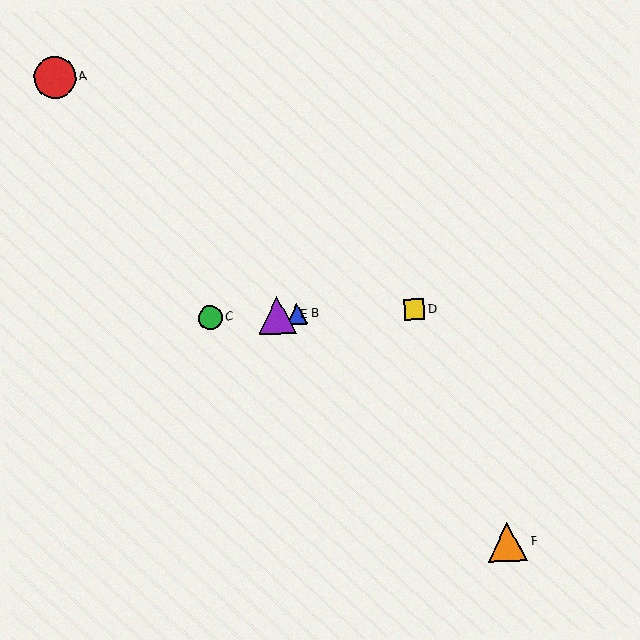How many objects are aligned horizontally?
4 objects (B, C, D, E) are aligned horizontally.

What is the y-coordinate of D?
Object D is at y≈310.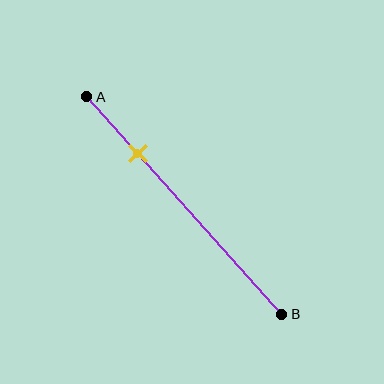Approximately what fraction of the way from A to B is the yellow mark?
The yellow mark is approximately 25% of the way from A to B.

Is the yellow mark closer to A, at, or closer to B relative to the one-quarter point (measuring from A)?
The yellow mark is approximately at the one-quarter point of segment AB.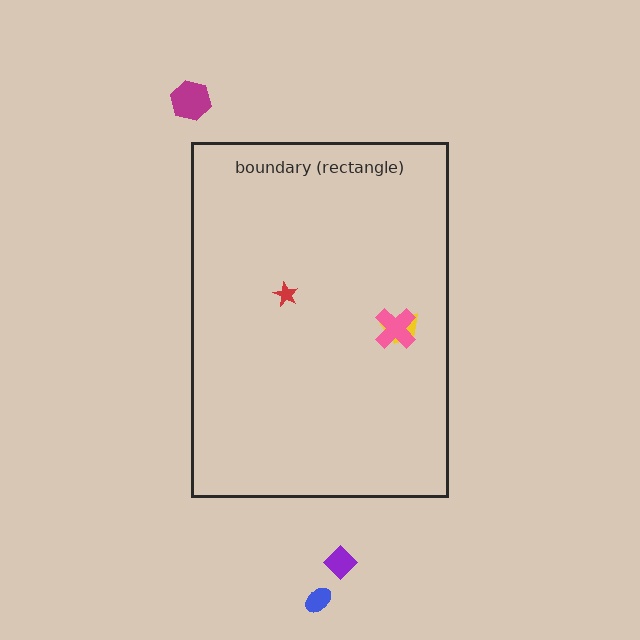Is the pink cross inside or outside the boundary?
Inside.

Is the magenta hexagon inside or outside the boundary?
Outside.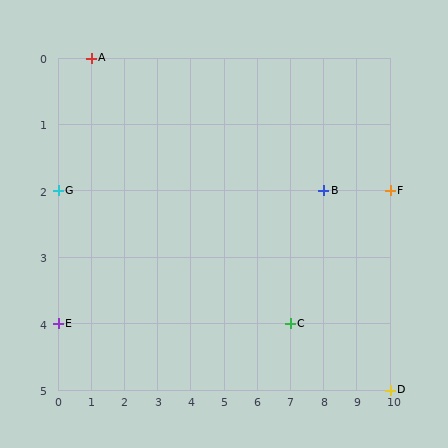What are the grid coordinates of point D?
Point D is at grid coordinates (10, 5).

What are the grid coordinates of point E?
Point E is at grid coordinates (0, 4).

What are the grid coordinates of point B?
Point B is at grid coordinates (8, 2).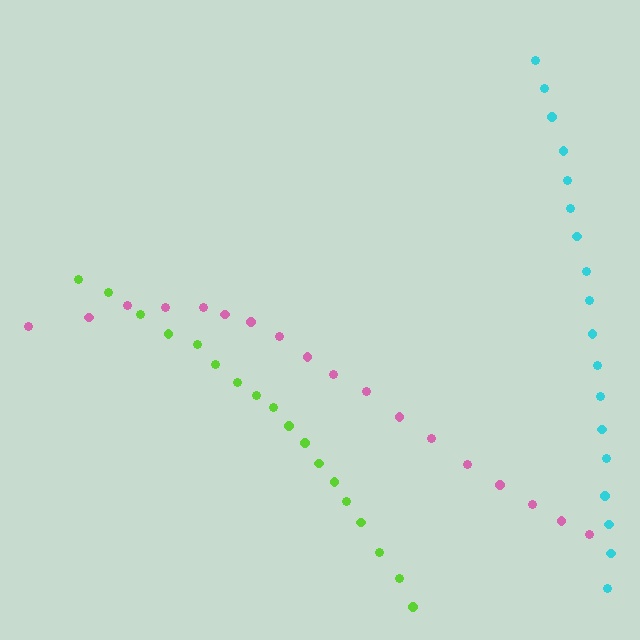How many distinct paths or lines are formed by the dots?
There are 3 distinct paths.